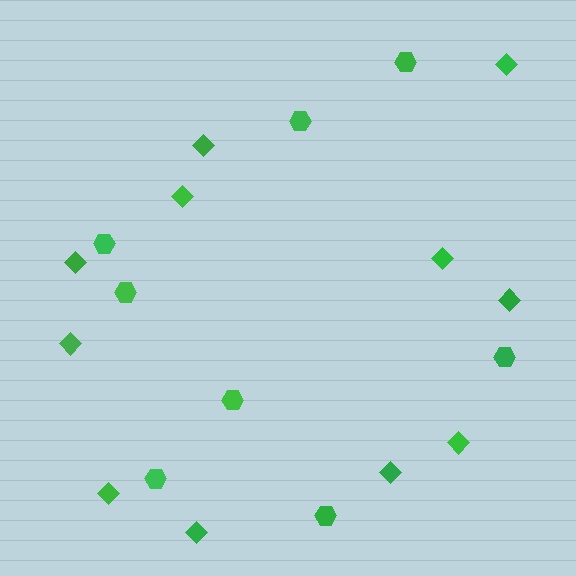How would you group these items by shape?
There are 2 groups: one group of hexagons (8) and one group of diamonds (11).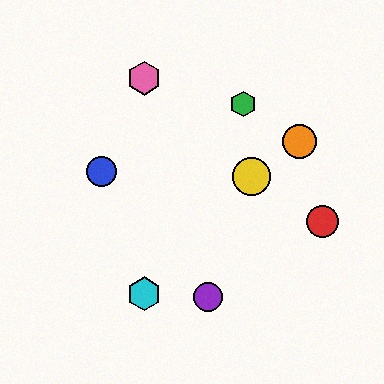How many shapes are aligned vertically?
2 shapes (the cyan hexagon, the pink hexagon) are aligned vertically.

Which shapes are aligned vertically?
The cyan hexagon, the pink hexagon are aligned vertically.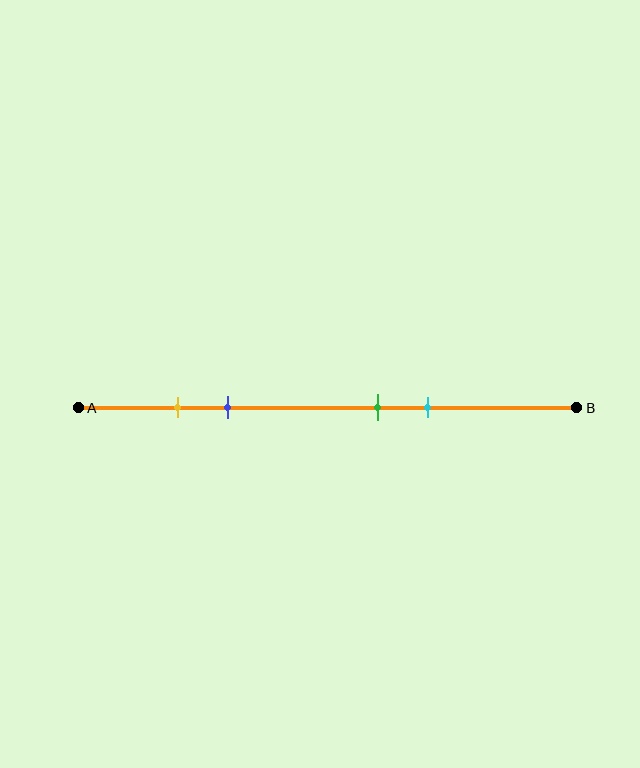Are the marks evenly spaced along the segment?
No, the marks are not evenly spaced.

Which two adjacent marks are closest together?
The yellow and blue marks are the closest adjacent pair.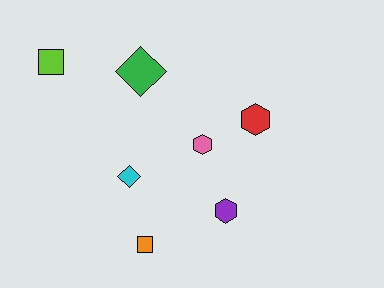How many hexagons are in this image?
There are 3 hexagons.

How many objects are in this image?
There are 7 objects.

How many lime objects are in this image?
There is 1 lime object.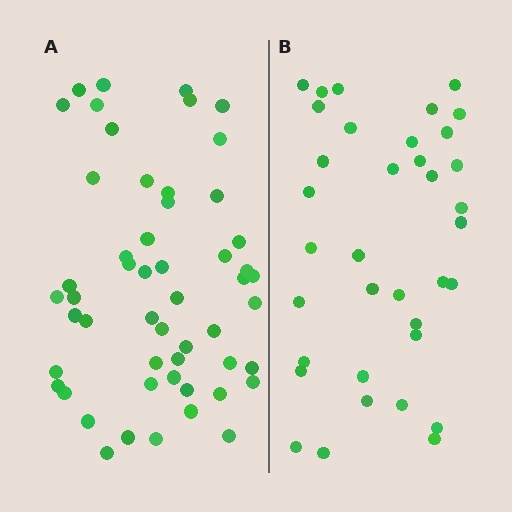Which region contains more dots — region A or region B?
Region A (the left region) has more dots.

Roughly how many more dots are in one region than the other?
Region A has approximately 15 more dots than region B.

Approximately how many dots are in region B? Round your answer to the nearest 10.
About 40 dots. (The exact count is 36, which rounds to 40.)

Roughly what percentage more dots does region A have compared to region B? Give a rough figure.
About 45% more.